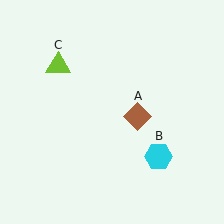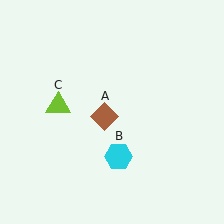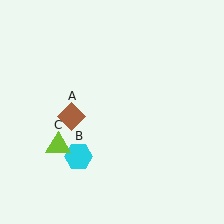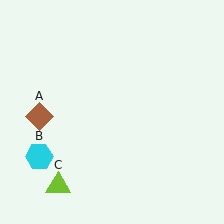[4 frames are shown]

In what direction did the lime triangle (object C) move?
The lime triangle (object C) moved down.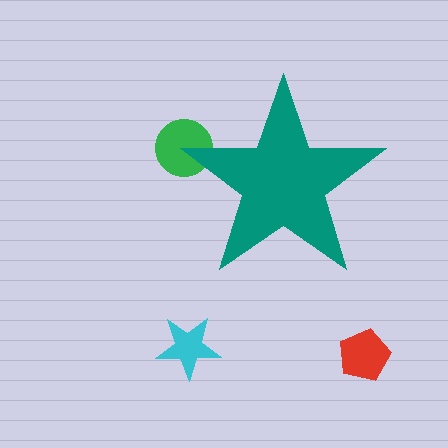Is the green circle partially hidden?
Yes, the green circle is partially hidden behind the teal star.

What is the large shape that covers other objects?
A teal star.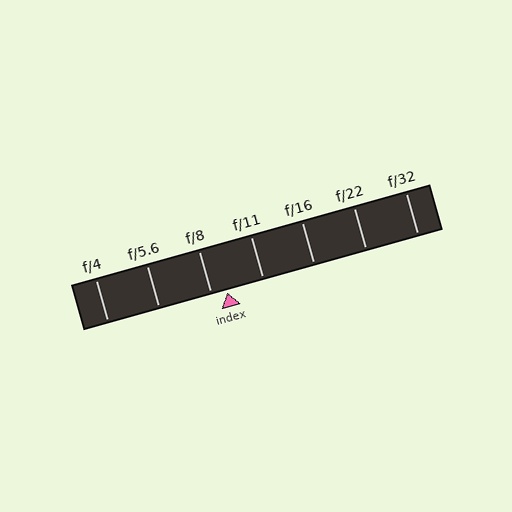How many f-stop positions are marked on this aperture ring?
There are 7 f-stop positions marked.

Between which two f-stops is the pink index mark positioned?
The index mark is between f/8 and f/11.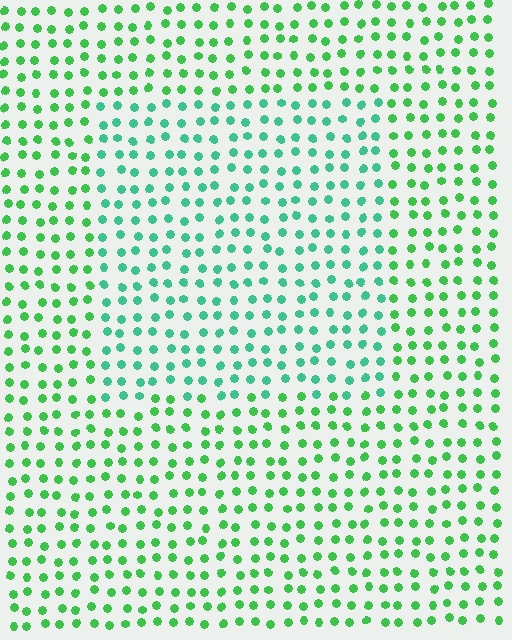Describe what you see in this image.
The image is filled with small green elements in a uniform arrangement. A rectangle-shaped region is visible where the elements are tinted to a slightly different hue, forming a subtle color boundary.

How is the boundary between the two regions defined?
The boundary is defined purely by a slight shift in hue (about 30 degrees). Spacing, size, and orientation are identical on both sides.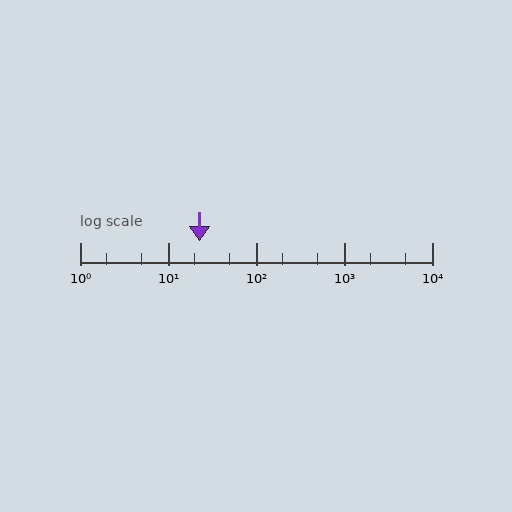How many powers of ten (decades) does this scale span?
The scale spans 4 decades, from 1 to 10000.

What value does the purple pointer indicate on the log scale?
The pointer indicates approximately 23.